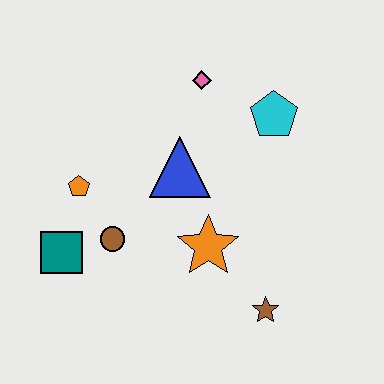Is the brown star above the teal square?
No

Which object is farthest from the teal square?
The cyan pentagon is farthest from the teal square.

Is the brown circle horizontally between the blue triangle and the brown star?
No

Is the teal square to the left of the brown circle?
Yes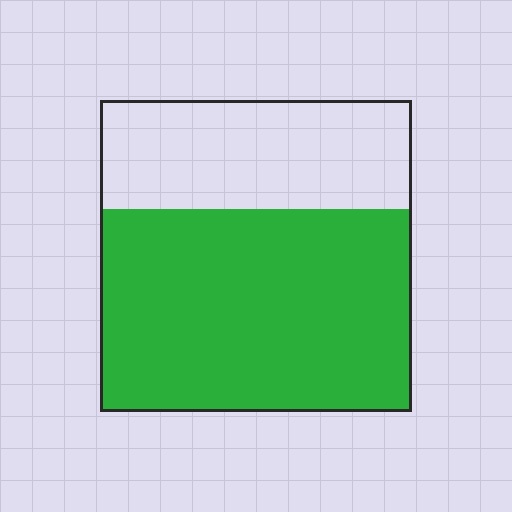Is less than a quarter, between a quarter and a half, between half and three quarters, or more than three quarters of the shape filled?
Between half and three quarters.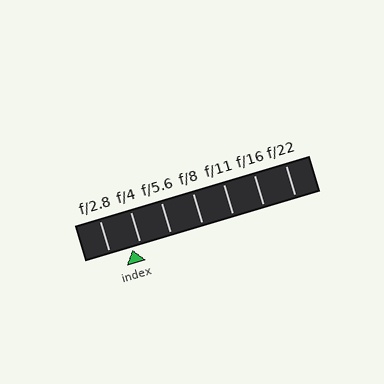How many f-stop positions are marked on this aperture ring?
There are 7 f-stop positions marked.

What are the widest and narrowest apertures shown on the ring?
The widest aperture shown is f/2.8 and the narrowest is f/22.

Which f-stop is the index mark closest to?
The index mark is closest to f/4.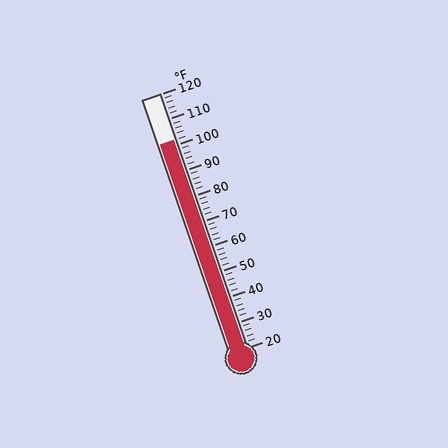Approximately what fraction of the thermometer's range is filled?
The thermometer is filled to approximately 80% of its range.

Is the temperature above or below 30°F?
The temperature is above 30°F.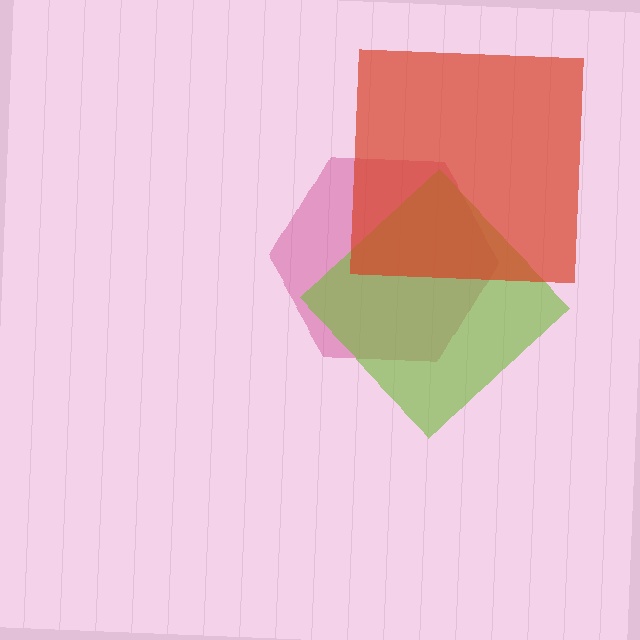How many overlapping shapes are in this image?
There are 3 overlapping shapes in the image.